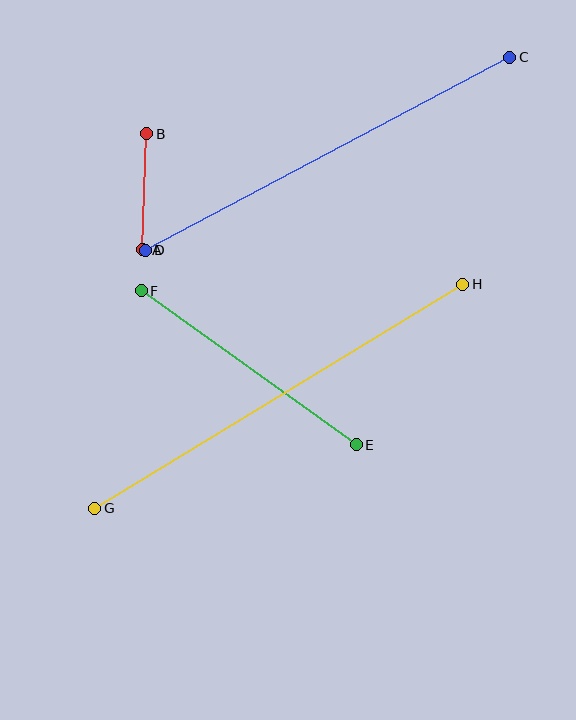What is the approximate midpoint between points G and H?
The midpoint is at approximately (279, 396) pixels.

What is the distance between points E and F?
The distance is approximately 265 pixels.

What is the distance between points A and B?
The distance is approximately 116 pixels.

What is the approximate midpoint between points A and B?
The midpoint is at approximately (145, 192) pixels.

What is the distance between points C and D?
The distance is approximately 412 pixels.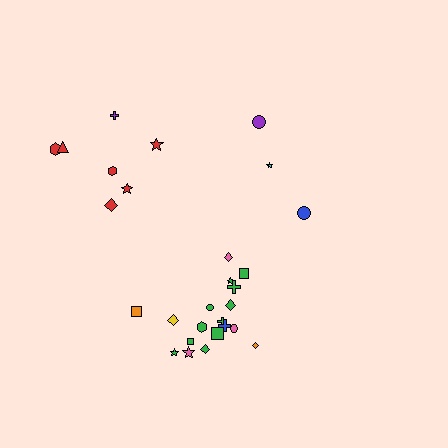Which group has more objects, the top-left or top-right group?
The top-left group.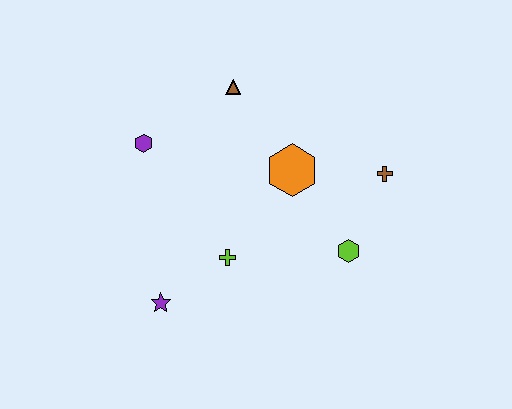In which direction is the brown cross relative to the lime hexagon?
The brown cross is above the lime hexagon.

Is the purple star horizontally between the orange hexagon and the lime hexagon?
No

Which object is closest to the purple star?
The lime cross is closest to the purple star.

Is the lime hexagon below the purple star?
No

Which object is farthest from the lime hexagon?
The purple hexagon is farthest from the lime hexagon.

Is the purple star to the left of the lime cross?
Yes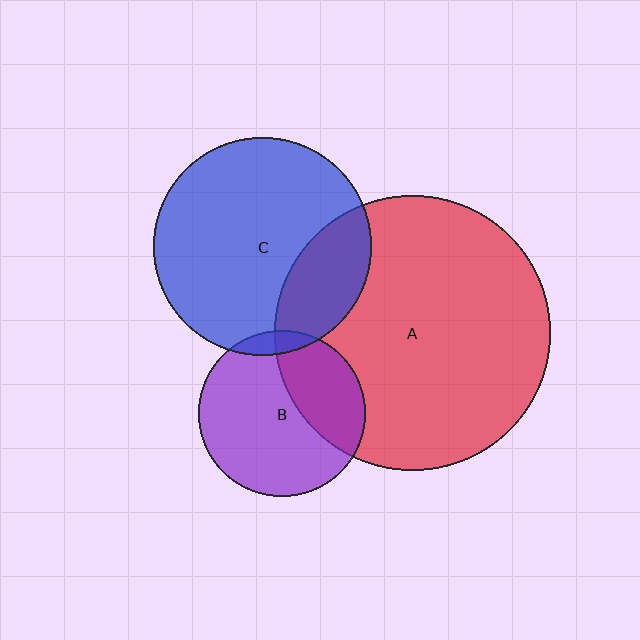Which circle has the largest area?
Circle A (red).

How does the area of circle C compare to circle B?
Approximately 1.7 times.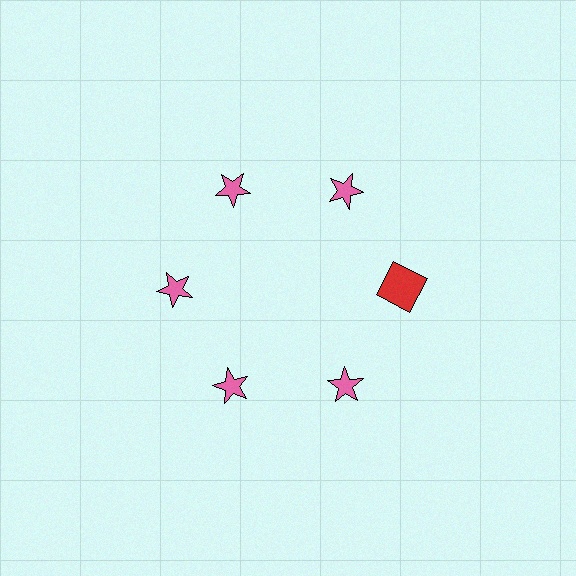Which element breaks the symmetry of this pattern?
The red square at roughly the 3 o'clock position breaks the symmetry. All other shapes are pink stars.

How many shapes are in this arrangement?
There are 6 shapes arranged in a ring pattern.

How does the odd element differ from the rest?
It differs in both color (red instead of pink) and shape (square instead of star).